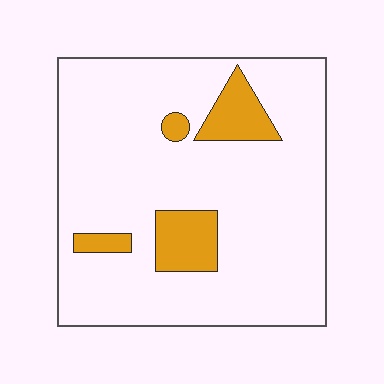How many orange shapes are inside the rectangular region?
4.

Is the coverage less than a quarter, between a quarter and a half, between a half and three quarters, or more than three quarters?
Less than a quarter.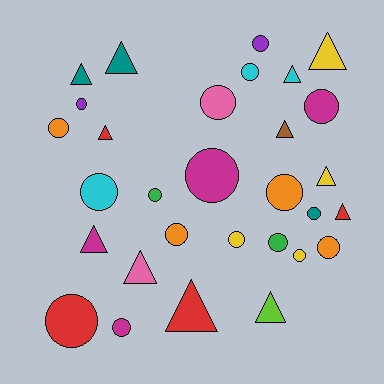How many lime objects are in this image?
There is 1 lime object.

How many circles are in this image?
There are 18 circles.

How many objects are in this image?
There are 30 objects.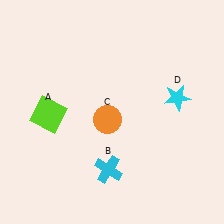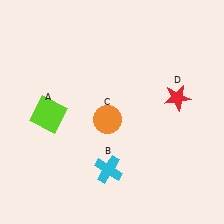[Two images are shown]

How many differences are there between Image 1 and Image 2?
There is 1 difference between the two images.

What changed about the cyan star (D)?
In Image 1, D is cyan. In Image 2, it changed to red.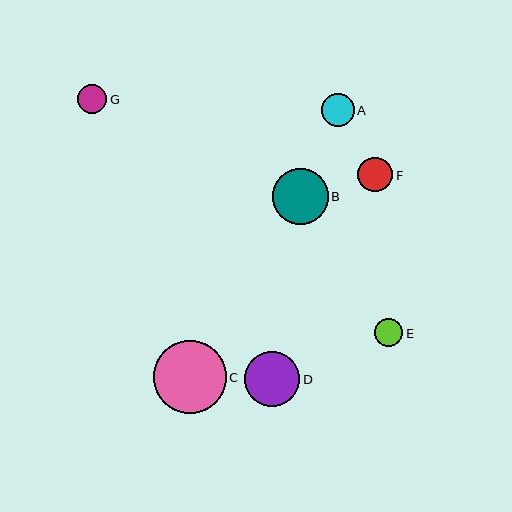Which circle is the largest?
Circle C is the largest with a size of approximately 73 pixels.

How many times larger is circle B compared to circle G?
Circle B is approximately 1.9 times the size of circle G.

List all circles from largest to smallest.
From largest to smallest: C, B, D, F, A, G, E.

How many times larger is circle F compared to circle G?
Circle F is approximately 1.2 times the size of circle G.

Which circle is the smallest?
Circle E is the smallest with a size of approximately 28 pixels.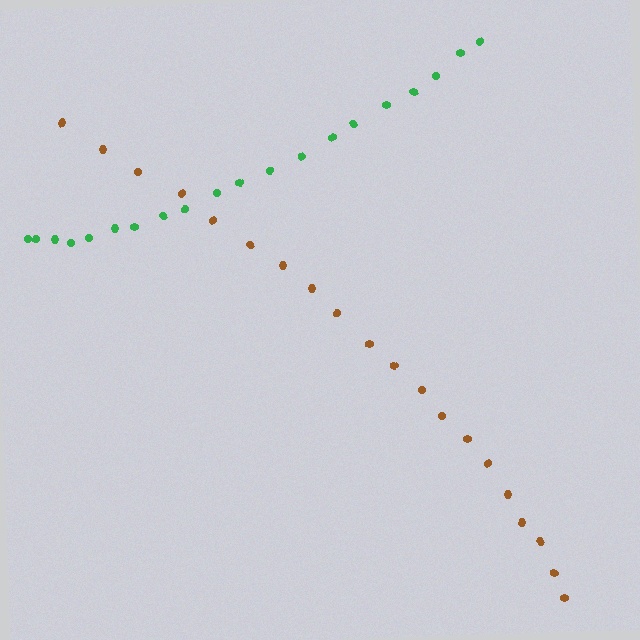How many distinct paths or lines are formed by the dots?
There are 2 distinct paths.